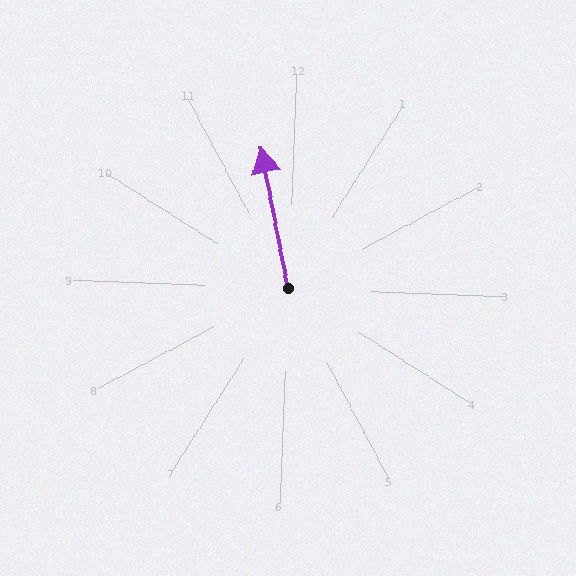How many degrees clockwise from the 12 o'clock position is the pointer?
Approximately 347 degrees.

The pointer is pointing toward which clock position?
Roughly 12 o'clock.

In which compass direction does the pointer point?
North.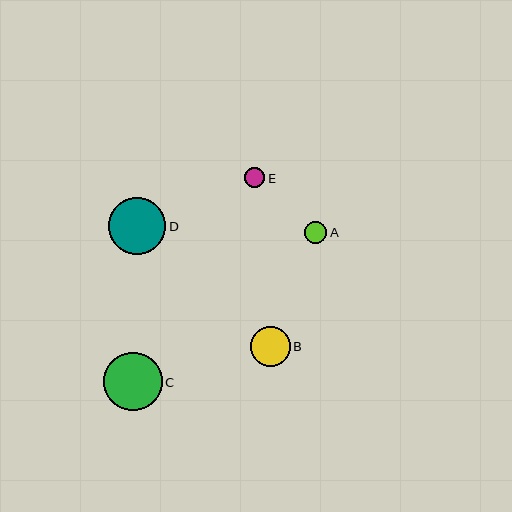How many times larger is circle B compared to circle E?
Circle B is approximately 2.0 times the size of circle E.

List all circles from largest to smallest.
From largest to smallest: C, D, B, A, E.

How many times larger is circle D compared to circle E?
Circle D is approximately 2.9 times the size of circle E.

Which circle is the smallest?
Circle E is the smallest with a size of approximately 20 pixels.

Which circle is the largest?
Circle C is the largest with a size of approximately 59 pixels.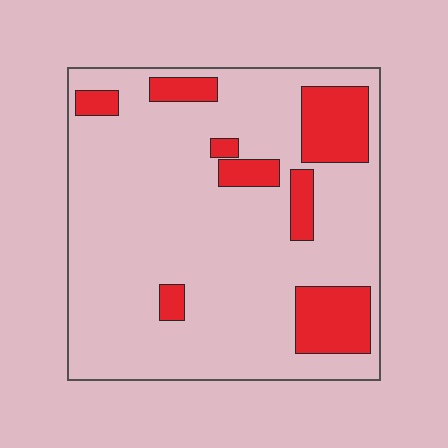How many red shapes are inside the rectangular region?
8.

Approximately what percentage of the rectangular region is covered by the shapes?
Approximately 20%.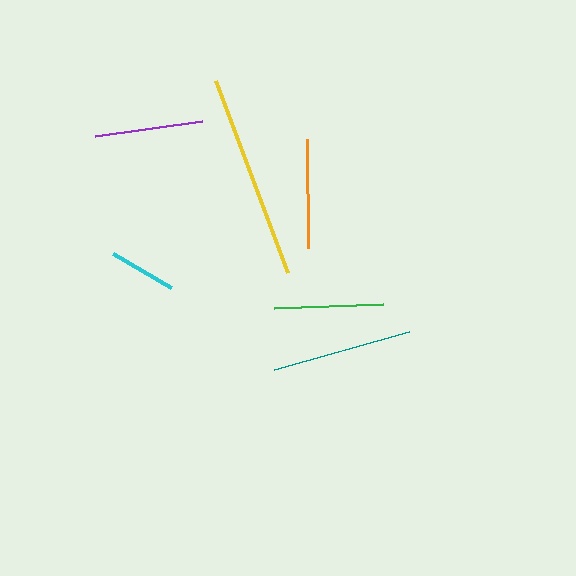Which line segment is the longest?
The yellow line is the longest at approximately 205 pixels.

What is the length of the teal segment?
The teal segment is approximately 140 pixels long.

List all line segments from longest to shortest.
From longest to shortest: yellow, teal, orange, green, purple, cyan.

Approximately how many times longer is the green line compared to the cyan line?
The green line is approximately 1.6 times the length of the cyan line.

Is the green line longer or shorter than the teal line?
The teal line is longer than the green line.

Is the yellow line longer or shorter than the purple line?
The yellow line is longer than the purple line.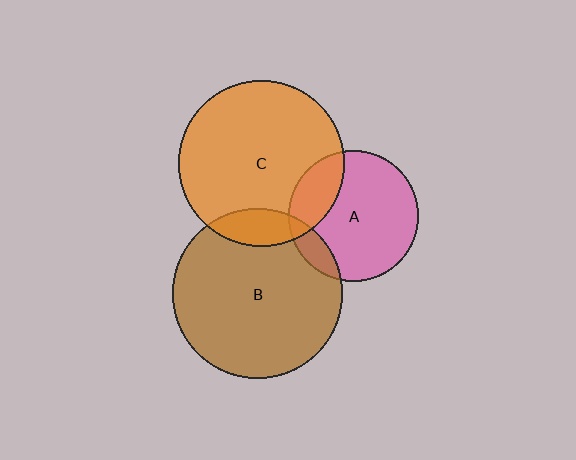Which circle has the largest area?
Circle B (brown).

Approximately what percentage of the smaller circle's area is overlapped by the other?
Approximately 10%.